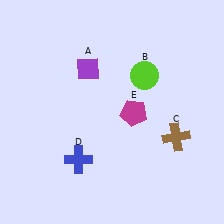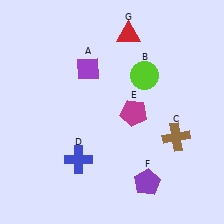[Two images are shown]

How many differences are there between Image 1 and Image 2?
There are 2 differences between the two images.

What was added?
A purple pentagon (F), a red triangle (G) were added in Image 2.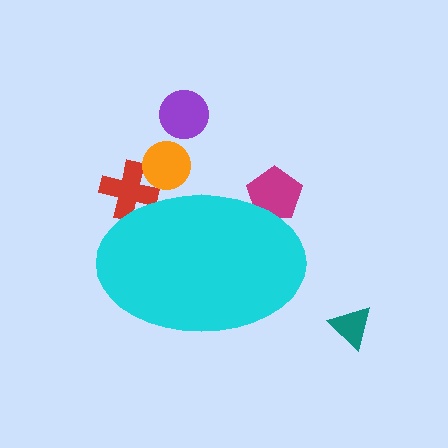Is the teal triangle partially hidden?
No, the teal triangle is fully visible.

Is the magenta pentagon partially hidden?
Yes, the magenta pentagon is partially hidden behind the cyan ellipse.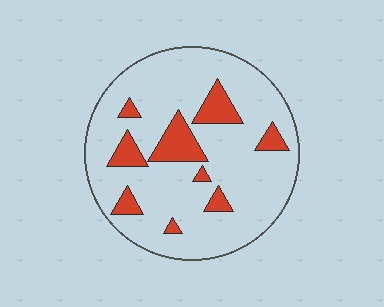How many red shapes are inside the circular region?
9.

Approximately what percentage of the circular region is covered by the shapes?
Approximately 15%.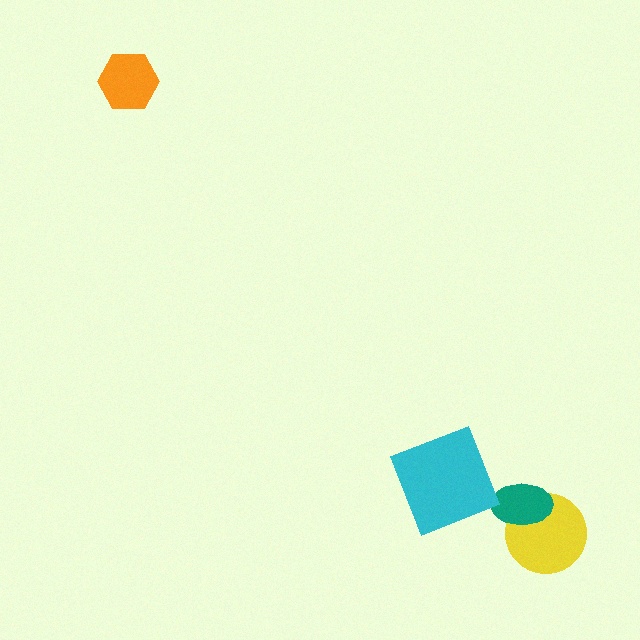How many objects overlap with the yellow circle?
1 object overlaps with the yellow circle.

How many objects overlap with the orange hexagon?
0 objects overlap with the orange hexagon.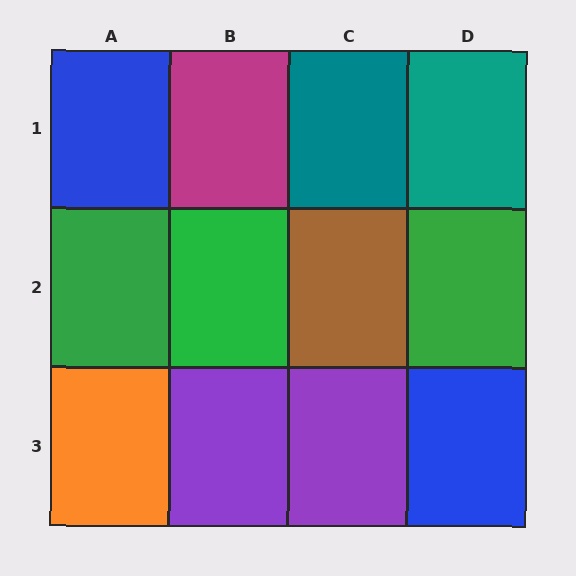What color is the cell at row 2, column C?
Brown.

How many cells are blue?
2 cells are blue.